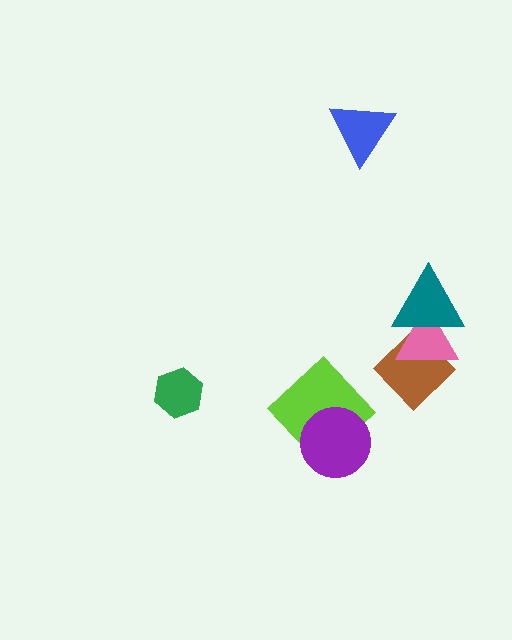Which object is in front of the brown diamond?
The pink triangle is in front of the brown diamond.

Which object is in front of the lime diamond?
The purple circle is in front of the lime diamond.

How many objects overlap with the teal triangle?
1 object overlaps with the teal triangle.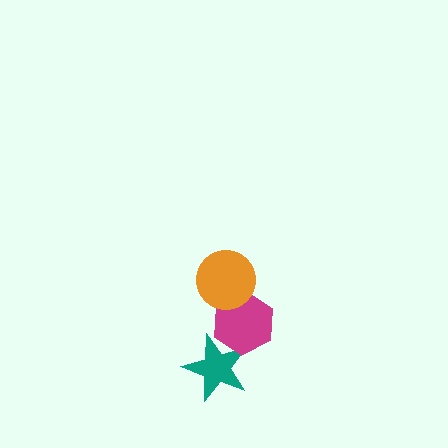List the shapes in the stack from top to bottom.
From top to bottom: the orange circle, the magenta hexagon, the teal star.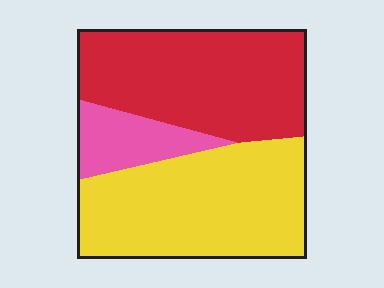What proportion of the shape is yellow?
Yellow covers around 45% of the shape.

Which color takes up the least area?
Pink, at roughly 10%.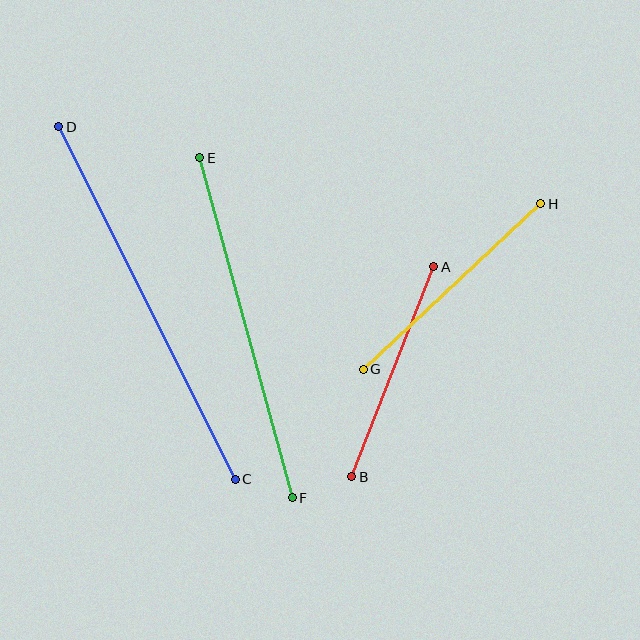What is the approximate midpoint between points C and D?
The midpoint is at approximately (147, 303) pixels.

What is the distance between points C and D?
The distance is approximately 394 pixels.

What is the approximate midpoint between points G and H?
The midpoint is at approximately (452, 287) pixels.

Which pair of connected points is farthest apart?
Points C and D are farthest apart.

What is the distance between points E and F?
The distance is approximately 352 pixels.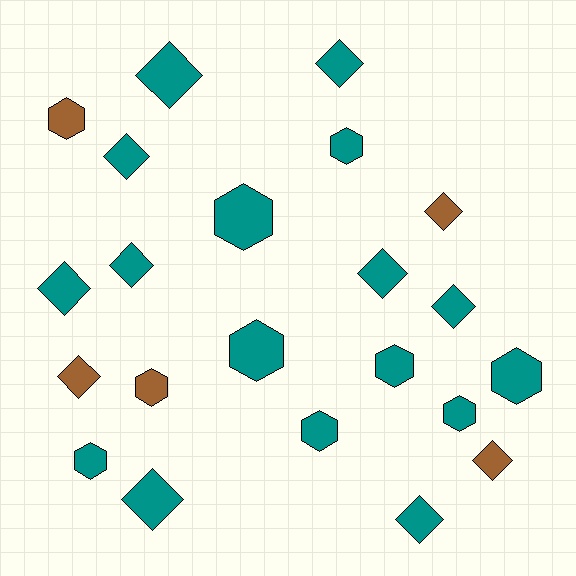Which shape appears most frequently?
Diamond, with 12 objects.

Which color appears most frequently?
Teal, with 17 objects.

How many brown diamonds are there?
There are 3 brown diamonds.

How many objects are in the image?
There are 22 objects.